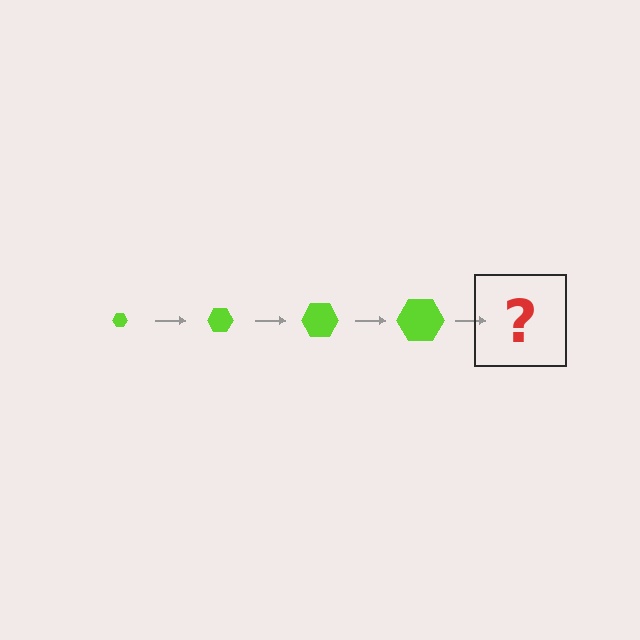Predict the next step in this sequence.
The next step is a lime hexagon, larger than the previous one.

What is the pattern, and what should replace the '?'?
The pattern is that the hexagon gets progressively larger each step. The '?' should be a lime hexagon, larger than the previous one.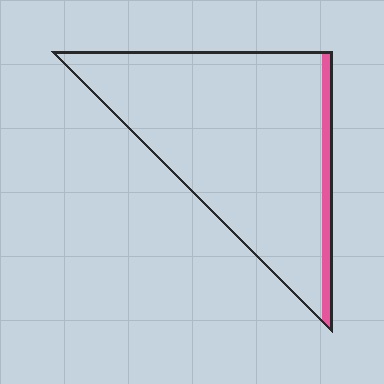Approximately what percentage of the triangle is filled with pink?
Approximately 10%.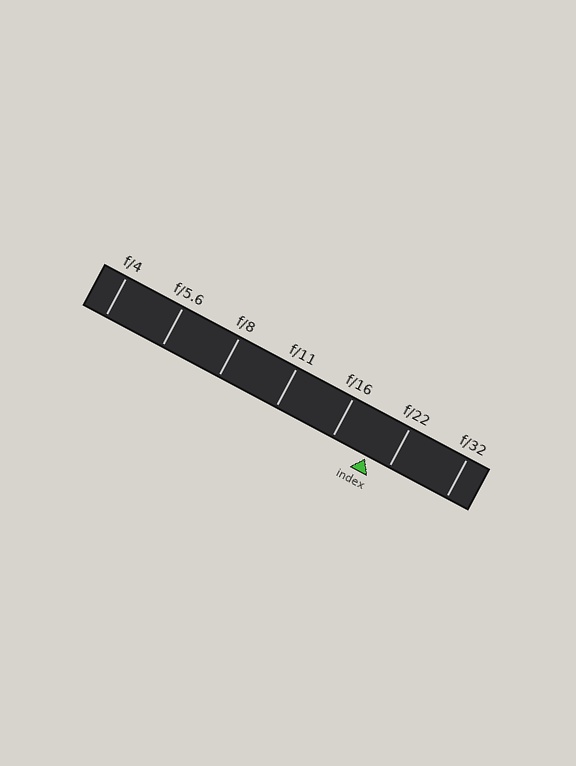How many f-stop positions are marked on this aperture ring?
There are 7 f-stop positions marked.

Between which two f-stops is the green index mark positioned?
The index mark is between f/16 and f/22.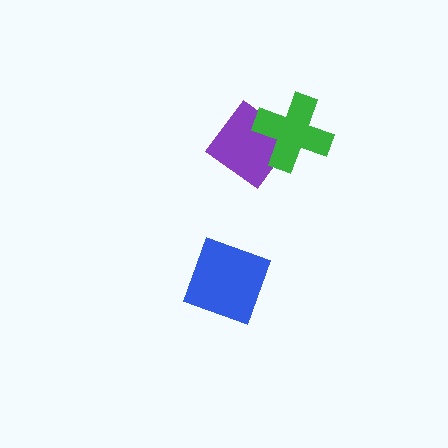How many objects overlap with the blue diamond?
0 objects overlap with the blue diamond.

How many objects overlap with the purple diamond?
1 object overlaps with the purple diamond.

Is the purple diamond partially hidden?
Yes, it is partially covered by another shape.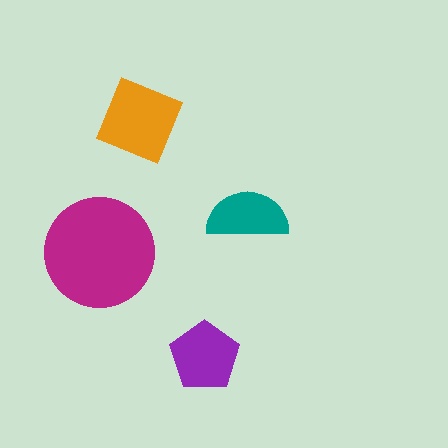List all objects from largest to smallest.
The magenta circle, the orange square, the purple pentagon, the teal semicircle.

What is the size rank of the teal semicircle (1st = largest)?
4th.